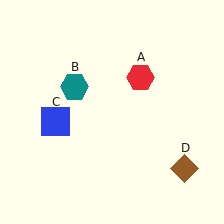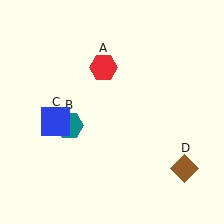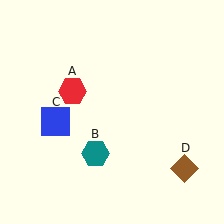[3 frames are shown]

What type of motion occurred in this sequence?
The red hexagon (object A), teal hexagon (object B) rotated counterclockwise around the center of the scene.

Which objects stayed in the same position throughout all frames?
Blue square (object C) and brown diamond (object D) remained stationary.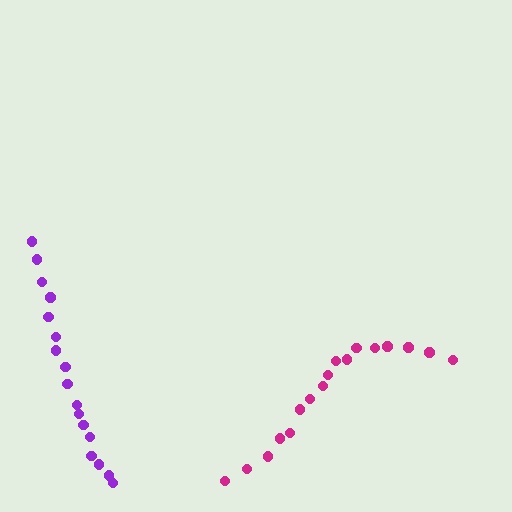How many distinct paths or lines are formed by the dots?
There are 2 distinct paths.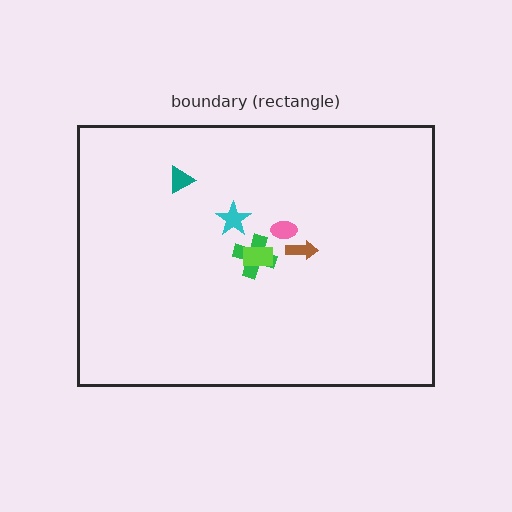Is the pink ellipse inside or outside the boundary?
Inside.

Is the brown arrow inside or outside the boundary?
Inside.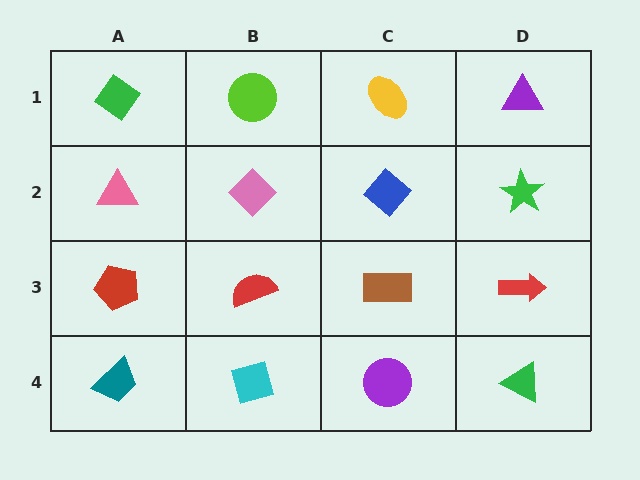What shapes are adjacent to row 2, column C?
A yellow ellipse (row 1, column C), a brown rectangle (row 3, column C), a pink diamond (row 2, column B), a green star (row 2, column D).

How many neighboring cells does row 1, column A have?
2.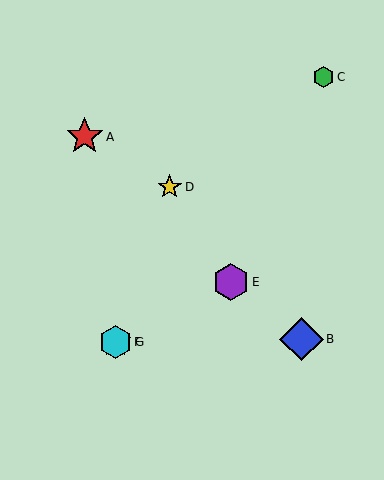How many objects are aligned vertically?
2 objects (F, G) are aligned vertically.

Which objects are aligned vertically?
Objects F, G are aligned vertically.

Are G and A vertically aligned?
No, G is at x≈116 and A is at x≈85.